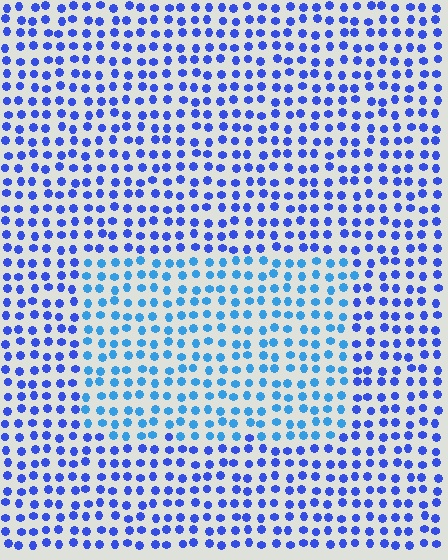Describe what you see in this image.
The image is filled with small blue elements in a uniform arrangement. A rectangle-shaped region is visible where the elements are tinted to a slightly different hue, forming a subtle color boundary.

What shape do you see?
I see a rectangle.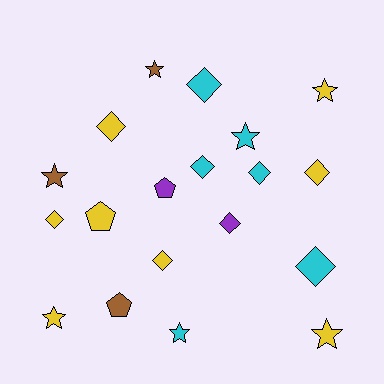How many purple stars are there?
There are no purple stars.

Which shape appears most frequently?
Diamond, with 9 objects.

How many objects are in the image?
There are 19 objects.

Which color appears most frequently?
Yellow, with 8 objects.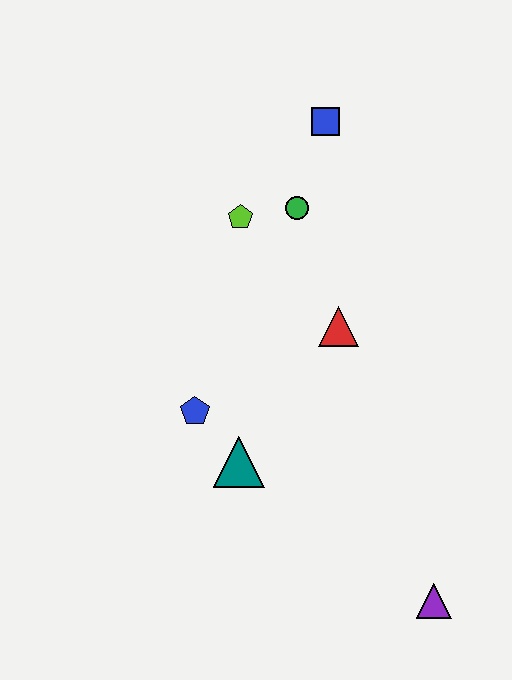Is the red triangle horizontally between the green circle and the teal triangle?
No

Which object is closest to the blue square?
The green circle is closest to the blue square.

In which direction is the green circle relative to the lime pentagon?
The green circle is to the right of the lime pentagon.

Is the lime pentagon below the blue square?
Yes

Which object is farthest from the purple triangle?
The blue square is farthest from the purple triangle.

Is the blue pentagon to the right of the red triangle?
No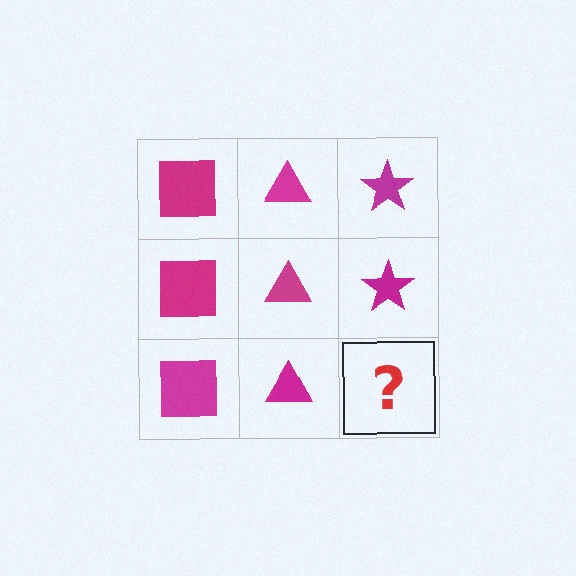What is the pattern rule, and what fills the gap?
The rule is that each column has a consistent shape. The gap should be filled with a magenta star.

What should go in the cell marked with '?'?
The missing cell should contain a magenta star.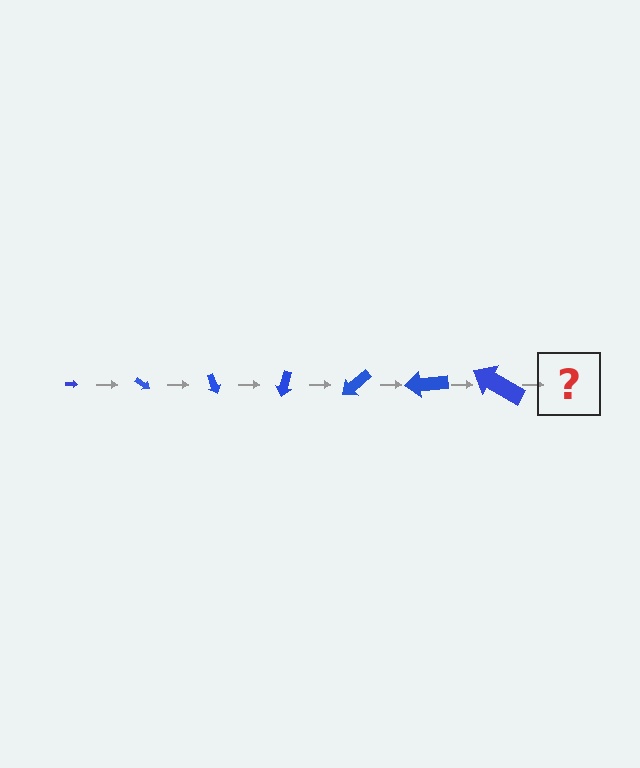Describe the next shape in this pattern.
It should be an arrow, larger than the previous one and rotated 245 degrees from the start.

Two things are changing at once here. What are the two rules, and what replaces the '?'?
The two rules are that the arrow grows larger each step and it rotates 35 degrees each step. The '?' should be an arrow, larger than the previous one and rotated 245 degrees from the start.